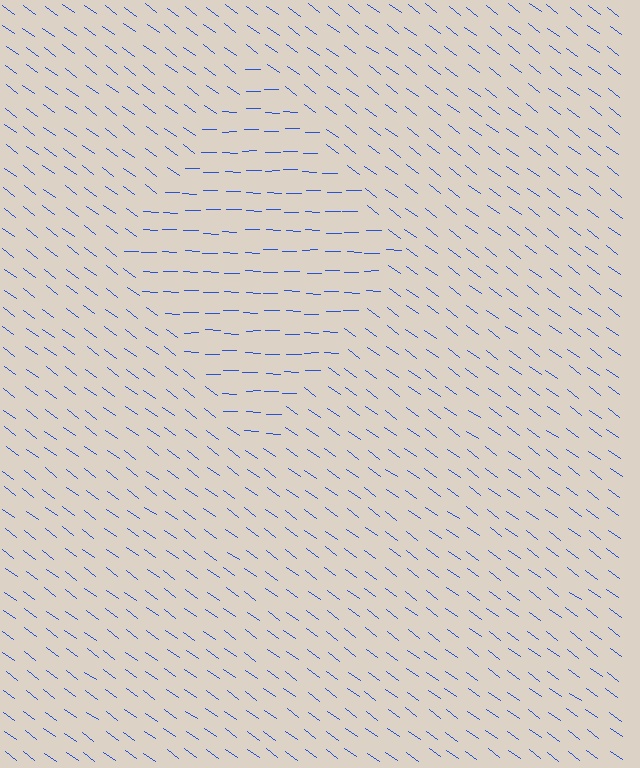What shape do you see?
I see a diamond.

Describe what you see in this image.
The image is filled with small blue line segments. A diamond region in the image has lines oriented differently from the surrounding lines, creating a visible texture boundary.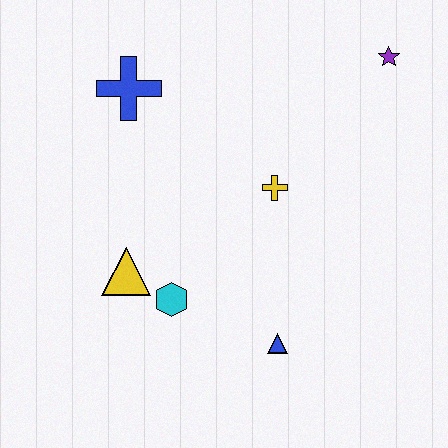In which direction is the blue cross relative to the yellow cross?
The blue cross is to the left of the yellow cross.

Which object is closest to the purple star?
The yellow cross is closest to the purple star.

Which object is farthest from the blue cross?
The blue triangle is farthest from the blue cross.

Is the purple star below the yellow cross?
No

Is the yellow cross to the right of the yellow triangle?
Yes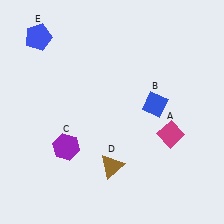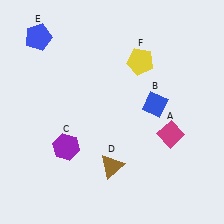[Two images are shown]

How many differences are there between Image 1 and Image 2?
There is 1 difference between the two images.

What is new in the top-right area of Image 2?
A yellow pentagon (F) was added in the top-right area of Image 2.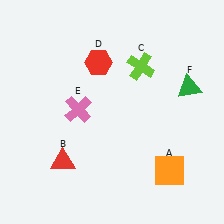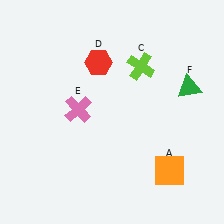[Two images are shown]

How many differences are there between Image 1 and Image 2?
There is 1 difference between the two images.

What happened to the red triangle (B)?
The red triangle (B) was removed in Image 2. It was in the bottom-left area of Image 1.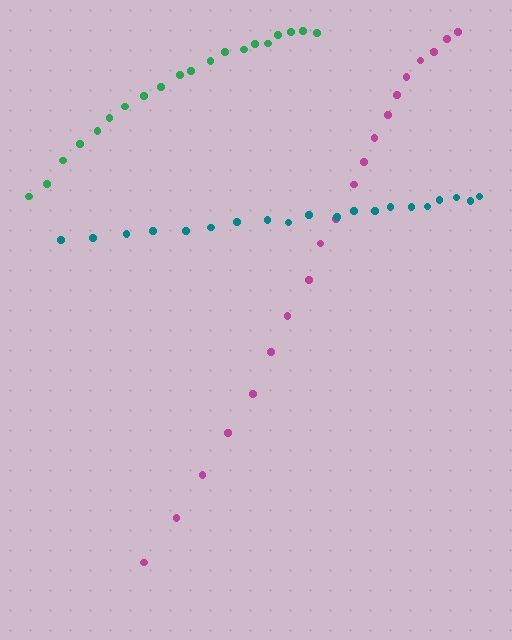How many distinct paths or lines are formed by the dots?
There are 3 distinct paths.